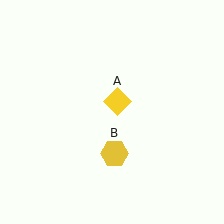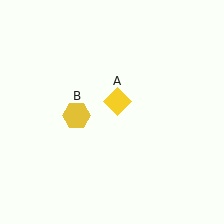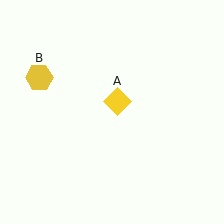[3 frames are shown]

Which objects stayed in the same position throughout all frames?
Yellow diamond (object A) remained stationary.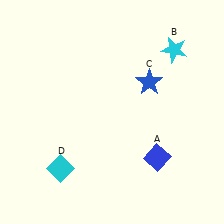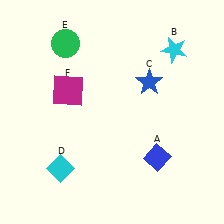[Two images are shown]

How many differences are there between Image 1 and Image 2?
There are 2 differences between the two images.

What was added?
A green circle (E), a magenta square (F) were added in Image 2.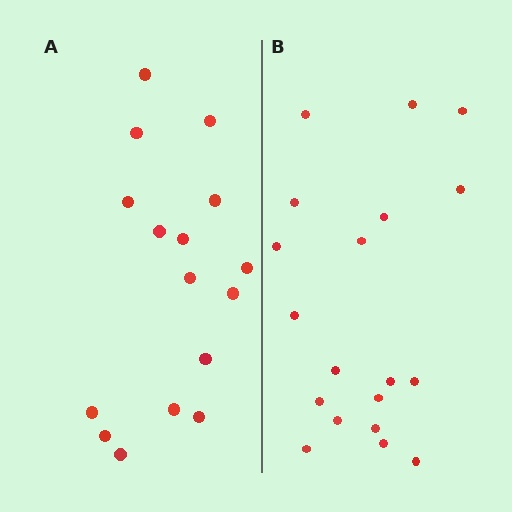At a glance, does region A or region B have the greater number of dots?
Region B (the right region) has more dots.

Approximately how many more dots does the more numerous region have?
Region B has just a few more — roughly 2 or 3 more dots than region A.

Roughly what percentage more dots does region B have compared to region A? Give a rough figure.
About 20% more.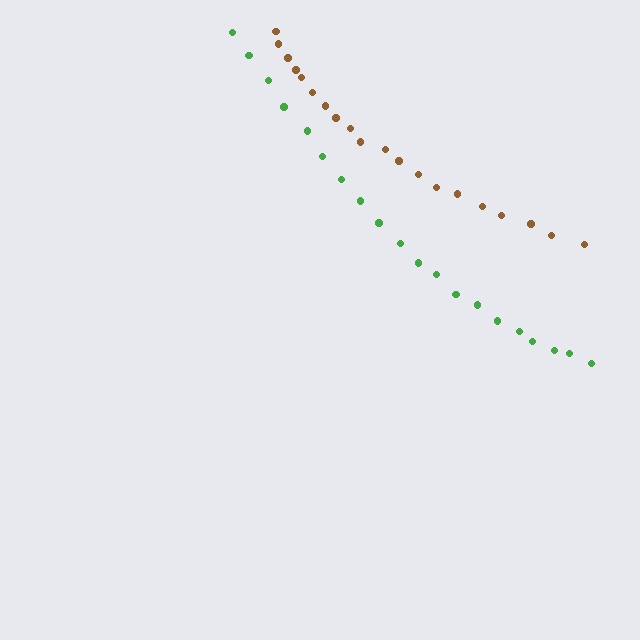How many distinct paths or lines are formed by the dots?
There are 2 distinct paths.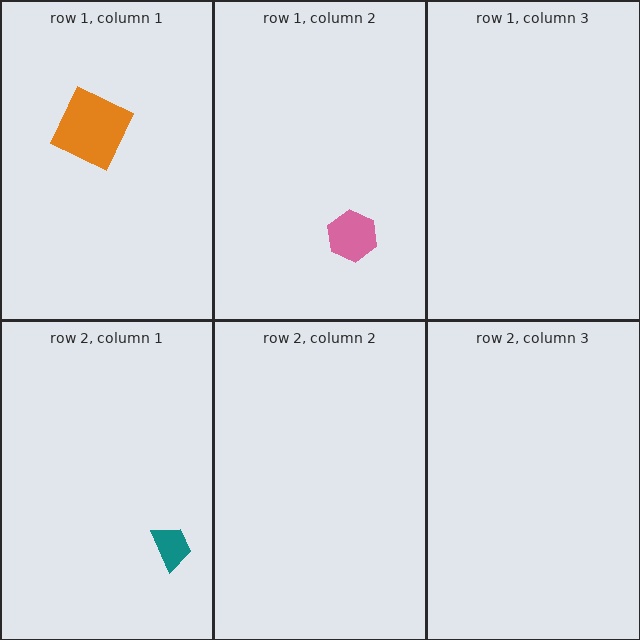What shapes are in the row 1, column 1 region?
The orange square.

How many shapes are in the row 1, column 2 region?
1.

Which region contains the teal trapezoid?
The row 2, column 1 region.